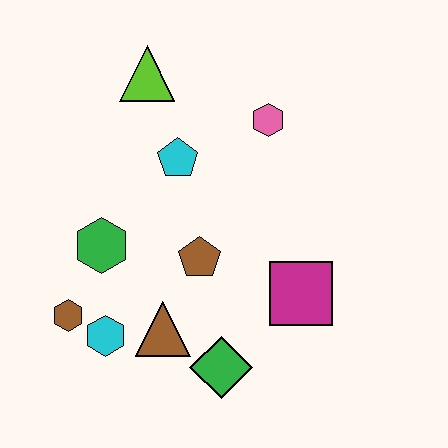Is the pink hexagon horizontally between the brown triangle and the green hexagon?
No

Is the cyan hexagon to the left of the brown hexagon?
No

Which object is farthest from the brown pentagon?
The lime triangle is farthest from the brown pentagon.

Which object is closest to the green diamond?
The brown triangle is closest to the green diamond.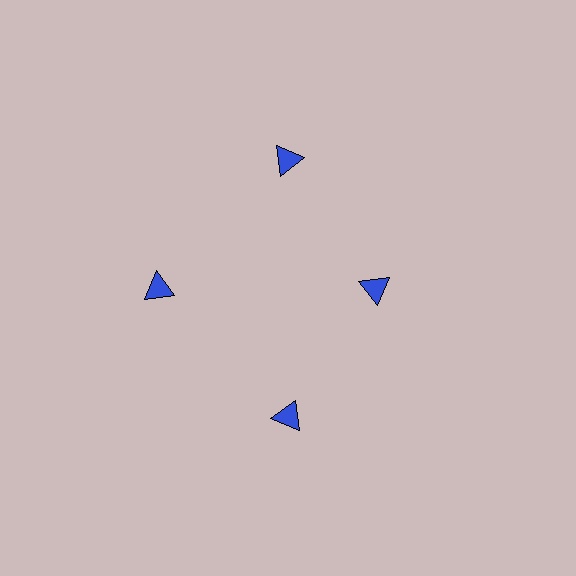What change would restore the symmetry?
The symmetry would be restored by moving it outward, back onto the ring so that all 4 triangles sit at equal angles and equal distance from the center.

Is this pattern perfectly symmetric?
No. The 4 blue triangles are arranged in a ring, but one element near the 3 o'clock position is pulled inward toward the center, breaking the 4-fold rotational symmetry.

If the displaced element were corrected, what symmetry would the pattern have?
It would have 4-fold rotational symmetry — the pattern would map onto itself every 90 degrees.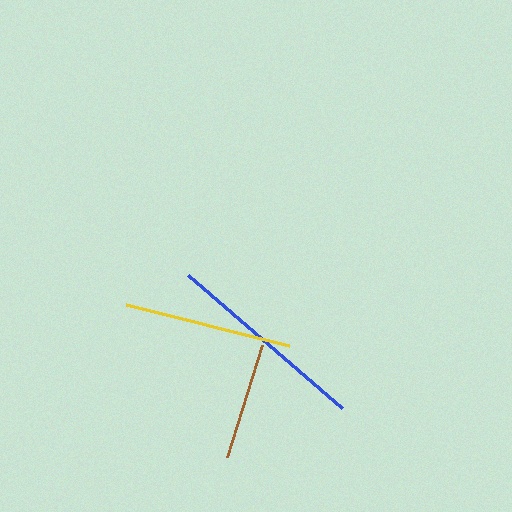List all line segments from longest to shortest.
From longest to shortest: blue, yellow, brown.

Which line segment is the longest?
The blue line is the longest at approximately 204 pixels.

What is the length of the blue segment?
The blue segment is approximately 204 pixels long.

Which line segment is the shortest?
The brown line is the shortest at approximately 118 pixels.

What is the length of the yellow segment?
The yellow segment is approximately 168 pixels long.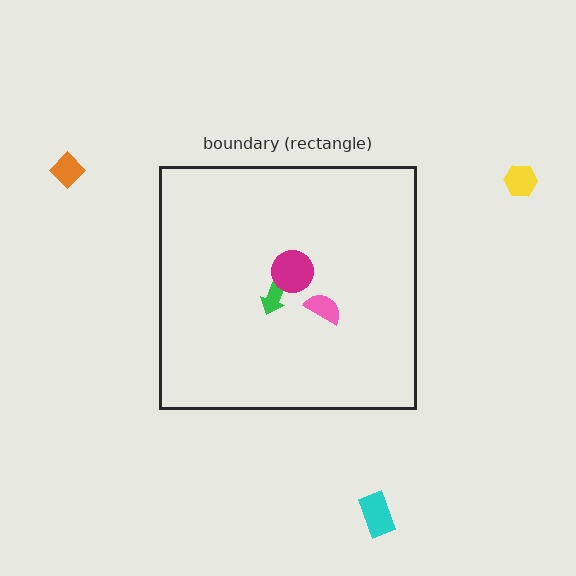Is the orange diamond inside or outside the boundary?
Outside.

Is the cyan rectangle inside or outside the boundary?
Outside.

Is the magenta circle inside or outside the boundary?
Inside.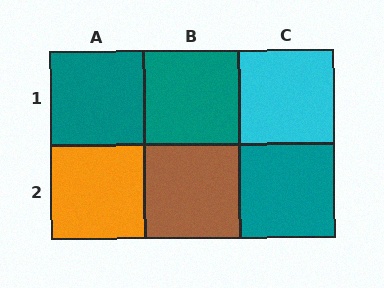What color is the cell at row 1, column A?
Teal.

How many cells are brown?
1 cell is brown.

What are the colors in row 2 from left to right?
Orange, brown, teal.